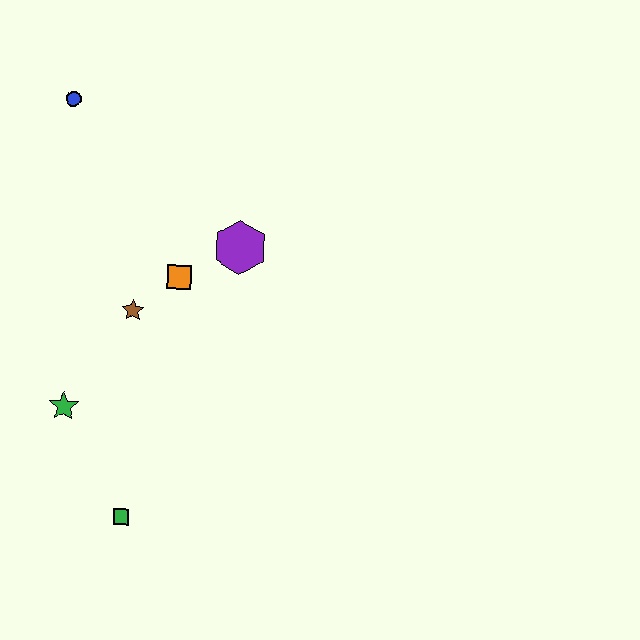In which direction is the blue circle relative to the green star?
The blue circle is above the green star.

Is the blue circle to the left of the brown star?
Yes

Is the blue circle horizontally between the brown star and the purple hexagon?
No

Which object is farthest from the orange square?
The green square is farthest from the orange square.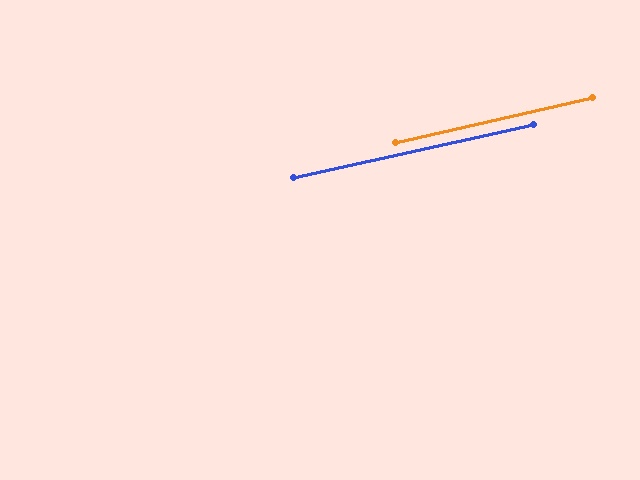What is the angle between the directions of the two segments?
Approximately 0 degrees.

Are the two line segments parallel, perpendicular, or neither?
Parallel — their directions differ by only 0.4°.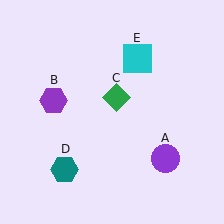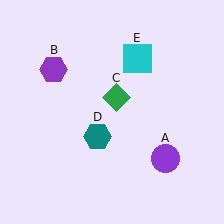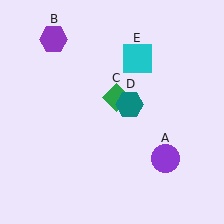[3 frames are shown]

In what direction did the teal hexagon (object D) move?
The teal hexagon (object D) moved up and to the right.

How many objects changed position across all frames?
2 objects changed position: purple hexagon (object B), teal hexagon (object D).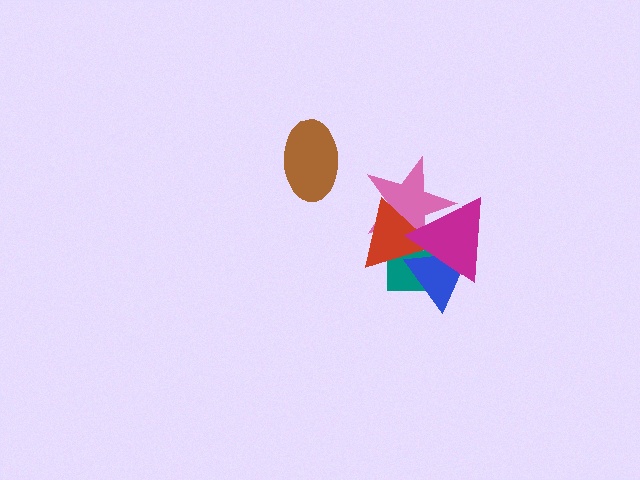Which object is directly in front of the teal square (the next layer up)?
The pink star is directly in front of the teal square.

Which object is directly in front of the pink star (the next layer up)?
The red triangle is directly in front of the pink star.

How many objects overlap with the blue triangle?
4 objects overlap with the blue triangle.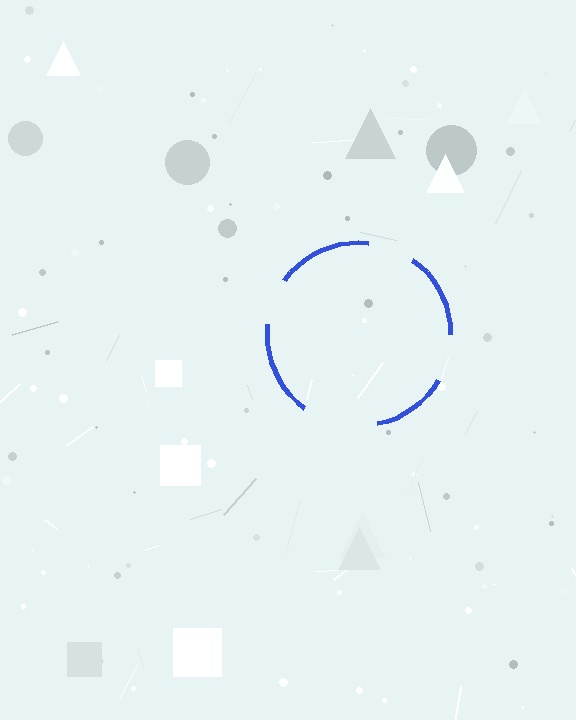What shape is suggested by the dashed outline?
The dashed outline suggests a circle.